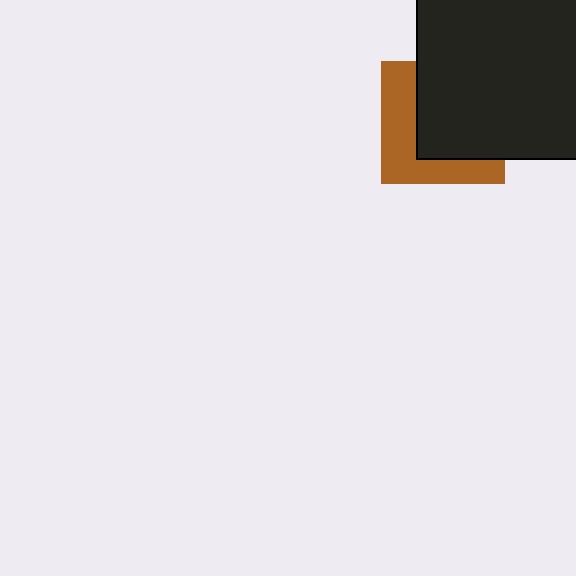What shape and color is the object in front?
The object in front is a black rectangle.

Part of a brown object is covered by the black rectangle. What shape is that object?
It is a square.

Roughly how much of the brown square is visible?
A small part of it is visible (roughly 42%).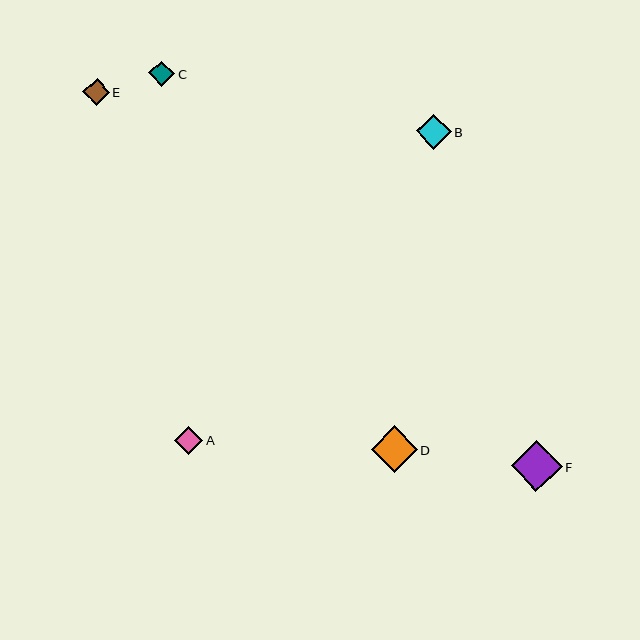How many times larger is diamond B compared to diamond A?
Diamond B is approximately 1.3 times the size of diamond A.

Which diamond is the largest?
Diamond F is the largest with a size of approximately 51 pixels.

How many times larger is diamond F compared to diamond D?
Diamond F is approximately 1.1 times the size of diamond D.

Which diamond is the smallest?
Diamond C is the smallest with a size of approximately 26 pixels.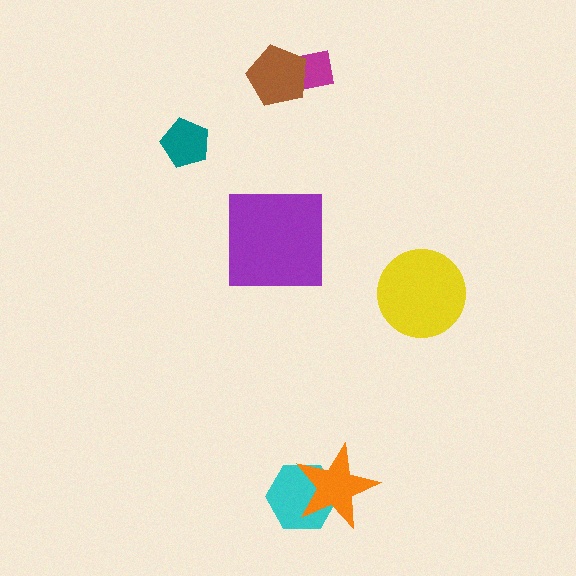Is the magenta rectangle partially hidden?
Yes, it is partially covered by another shape.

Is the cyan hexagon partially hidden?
Yes, it is partially covered by another shape.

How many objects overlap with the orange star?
1 object overlaps with the orange star.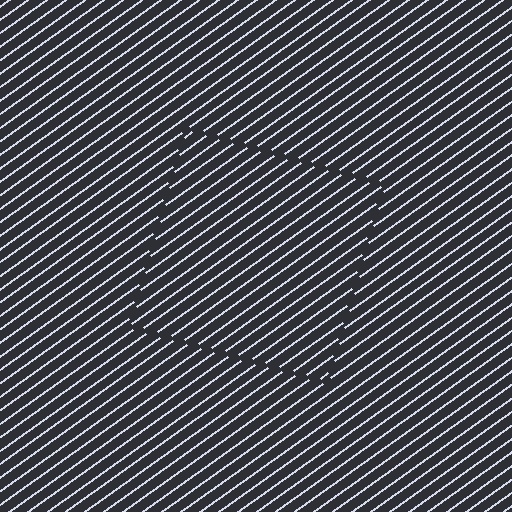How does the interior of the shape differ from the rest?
The interior of the shape contains the same grating, shifted by half a period — the contour is defined by the phase discontinuity where line-ends from the inner and outer gratings abut.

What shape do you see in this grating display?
An illusory square. The interior of the shape contains the same grating, shifted by half a period — the contour is defined by the phase discontinuity where line-ends from the inner and outer gratings abut.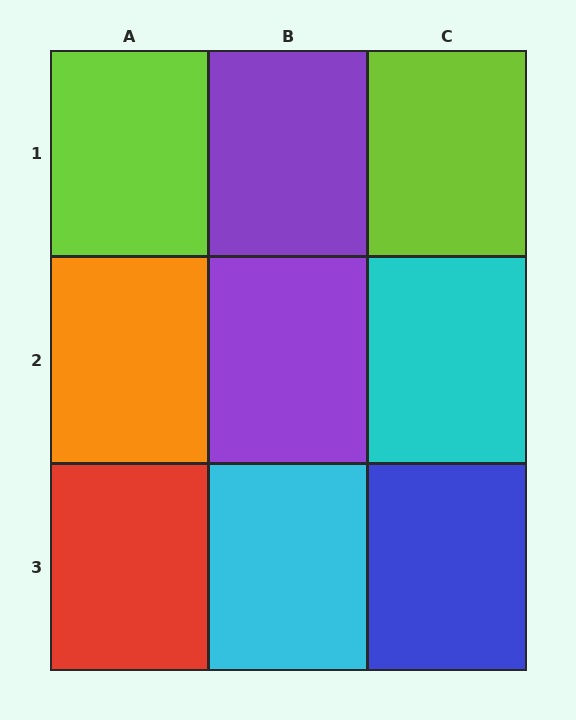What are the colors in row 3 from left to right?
Red, cyan, blue.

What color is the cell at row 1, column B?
Purple.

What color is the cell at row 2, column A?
Orange.